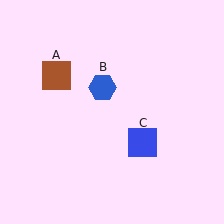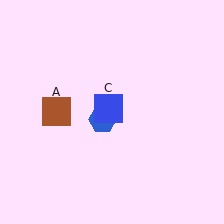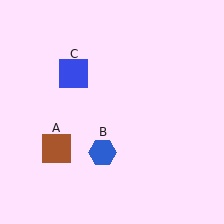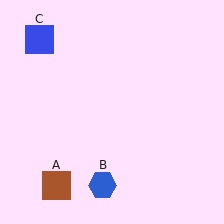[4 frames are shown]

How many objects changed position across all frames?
3 objects changed position: brown square (object A), blue hexagon (object B), blue square (object C).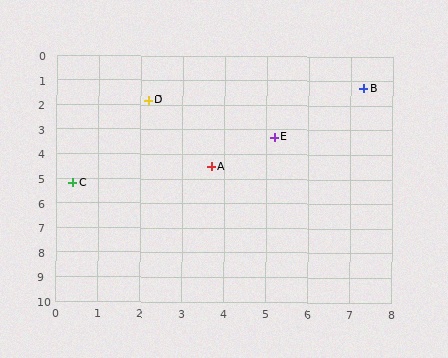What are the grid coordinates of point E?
Point E is at approximately (5.2, 3.3).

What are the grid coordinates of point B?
Point B is at approximately (7.3, 1.3).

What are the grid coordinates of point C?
Point C is at approximately (0.4, 5.2).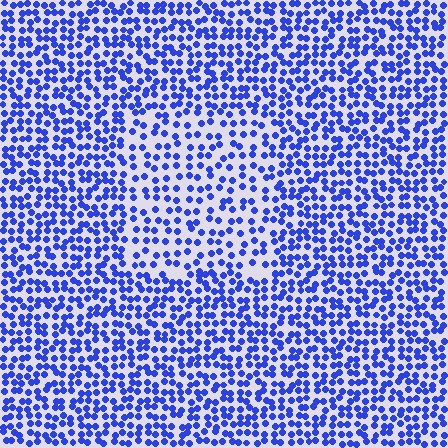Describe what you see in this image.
The image contains small blue elements arranged at two different densities. A rectangle-shaped region is visible where the elements are less densely packed than the surrounding area.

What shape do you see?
I see a rectangle.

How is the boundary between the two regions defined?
The boundary is defined by a change in element density (approximately 1.6x ratio). All elements are the same color, size, and shape.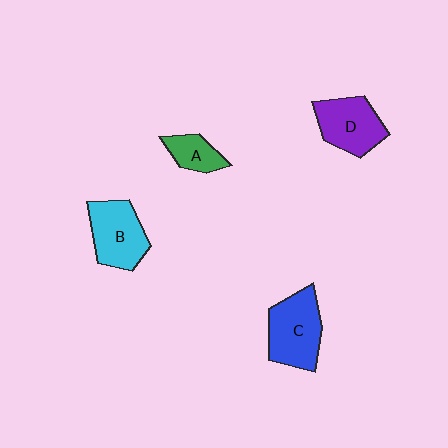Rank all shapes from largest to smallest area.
From largest to smallest: C (blue), B (cyan), D (purple), A (green).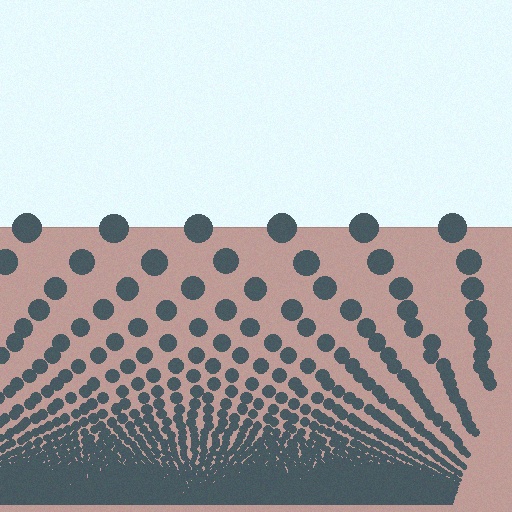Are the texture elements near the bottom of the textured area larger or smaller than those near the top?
Smaller. The gradient is inverted — elements near the bottom are smaller and denser.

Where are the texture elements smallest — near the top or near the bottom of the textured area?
Near the bottom.